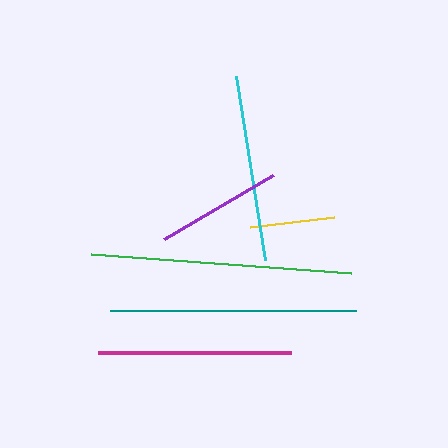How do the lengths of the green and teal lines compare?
The green and teal lines are approximately the same length.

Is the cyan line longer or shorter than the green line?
The green line is longer than the cyan line.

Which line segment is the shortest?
The yellow line is the shortest at approximately 84 pixels.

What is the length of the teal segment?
The teal segment is approximately 246 pixels long.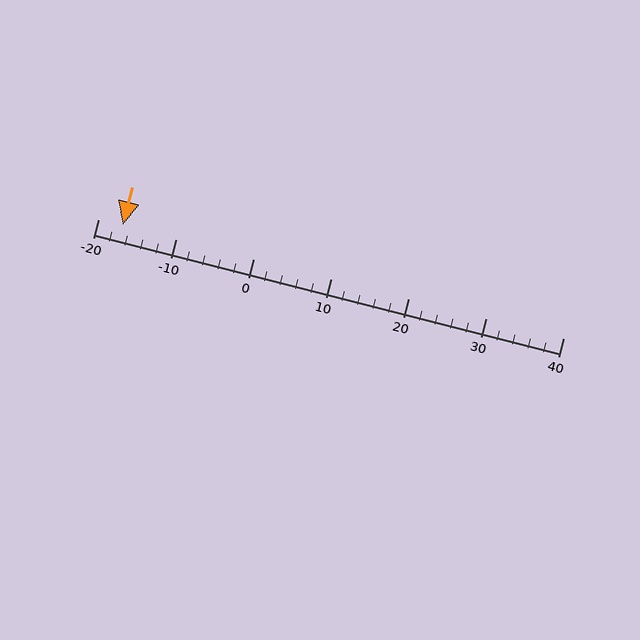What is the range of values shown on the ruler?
The ruler shows values from -20 to 40.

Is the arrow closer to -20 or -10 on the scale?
The arrow is closer to -20.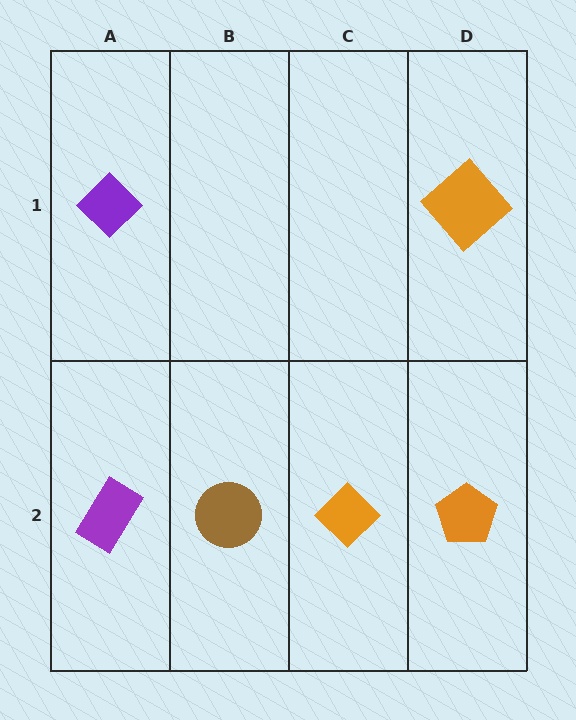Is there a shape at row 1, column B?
No, that cell is empty.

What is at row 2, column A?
A purple rectangle.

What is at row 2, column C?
An orange diamond.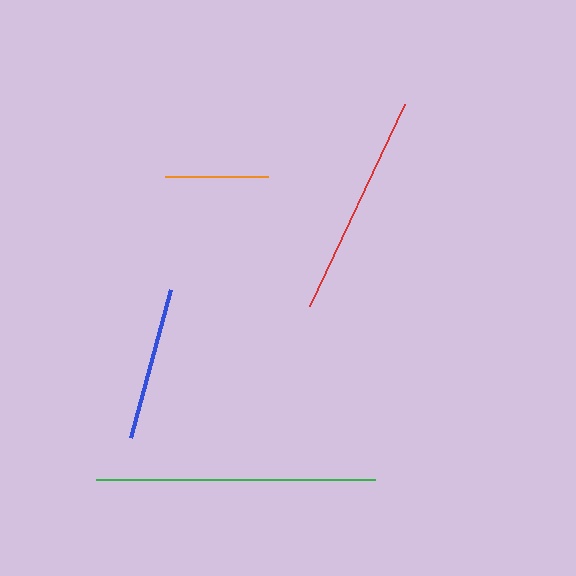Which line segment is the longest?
The green line is the longest at approximately 280 pixels.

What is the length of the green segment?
The green segment is approximately 280 pixels long.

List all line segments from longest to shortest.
From longest to shortest: green, red, blue, orange.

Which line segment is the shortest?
The orange line is the shortest at approximately 102 pixels.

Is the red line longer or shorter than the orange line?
The red line is longer than the orange line.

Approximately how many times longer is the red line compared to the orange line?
The red line is approximately 2.2 times the length of the orange line.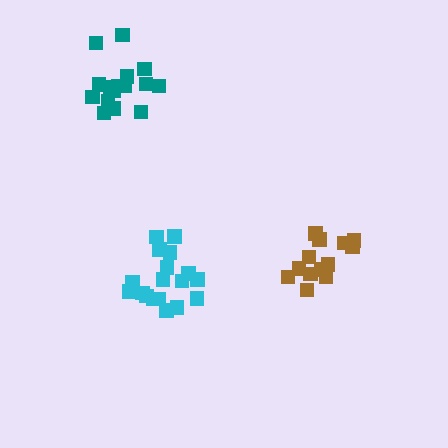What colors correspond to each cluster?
The clusters are colored: cyan, teal, brown.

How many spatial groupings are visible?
There are 3 spatial groupings.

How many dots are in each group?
Group 1: 18 dots, Group 2: 17 dots, Group 3: 14 dots (49 total).